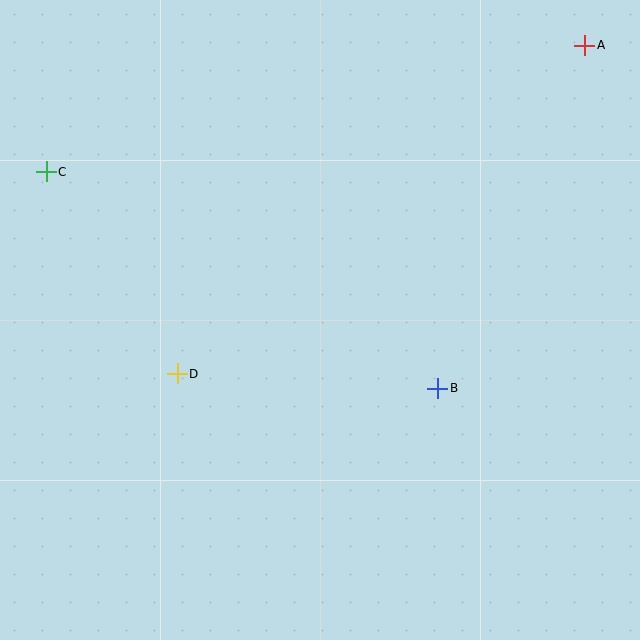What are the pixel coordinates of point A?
Point A is at (585, 45).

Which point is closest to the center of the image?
Point B at (438, 388) is closest to the center.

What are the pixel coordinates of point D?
Point D is at (177, 374).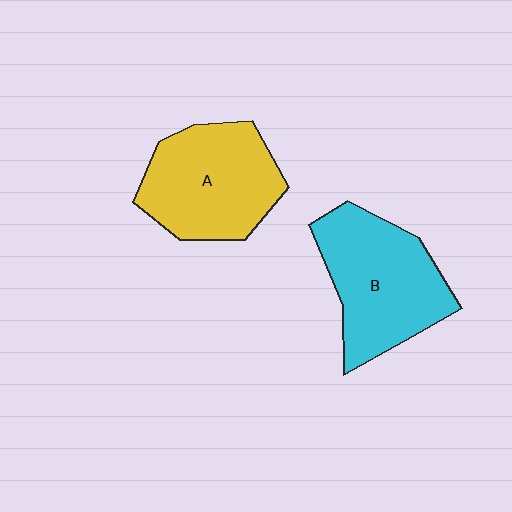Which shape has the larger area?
Shape B (cyan).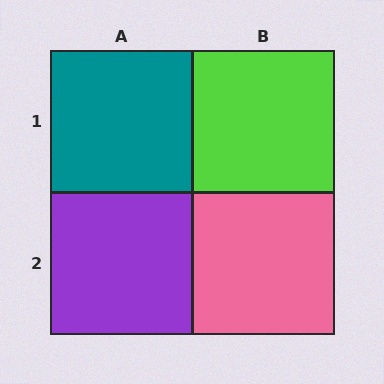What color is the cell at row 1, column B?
Lime.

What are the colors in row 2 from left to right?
Purple, pink.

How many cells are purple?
1 cell is purple.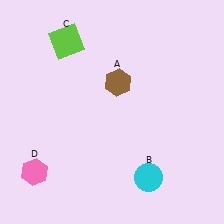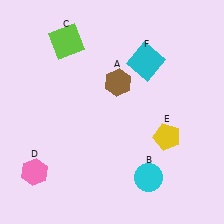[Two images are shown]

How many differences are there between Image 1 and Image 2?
There are 2 differences between the two images.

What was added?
A yellow pentagon (E), a cyan square (F) were added in Image 2.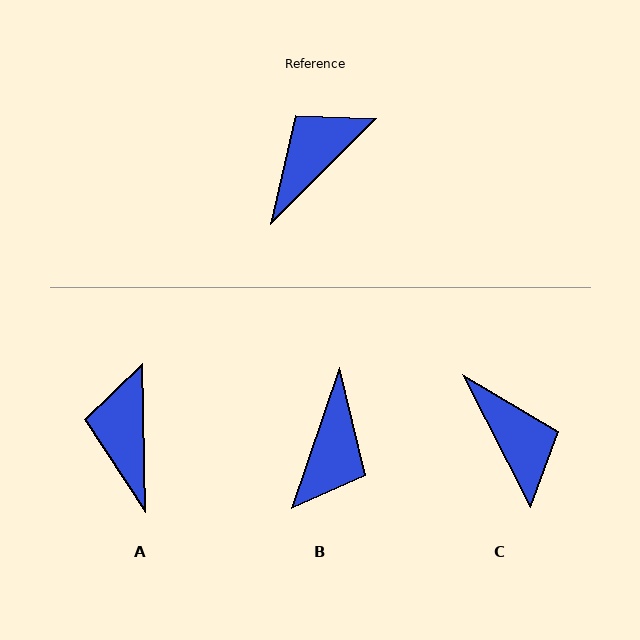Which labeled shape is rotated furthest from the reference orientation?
B, about 154 degrees away.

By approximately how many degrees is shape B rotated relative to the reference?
Approximately 154 degrees clockwise.